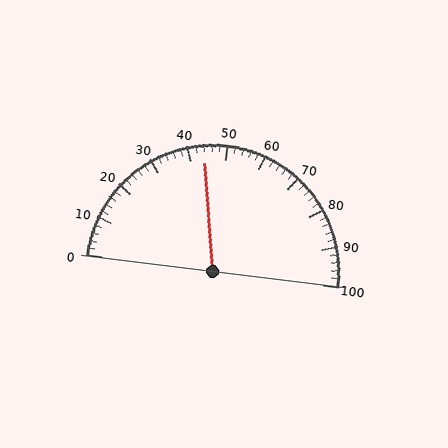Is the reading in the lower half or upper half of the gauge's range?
The reading is in the lower half of the range (0 to 100).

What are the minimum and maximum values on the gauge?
The gauge ranges from 0 to 100.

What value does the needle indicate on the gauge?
The needle indicates approximately 44.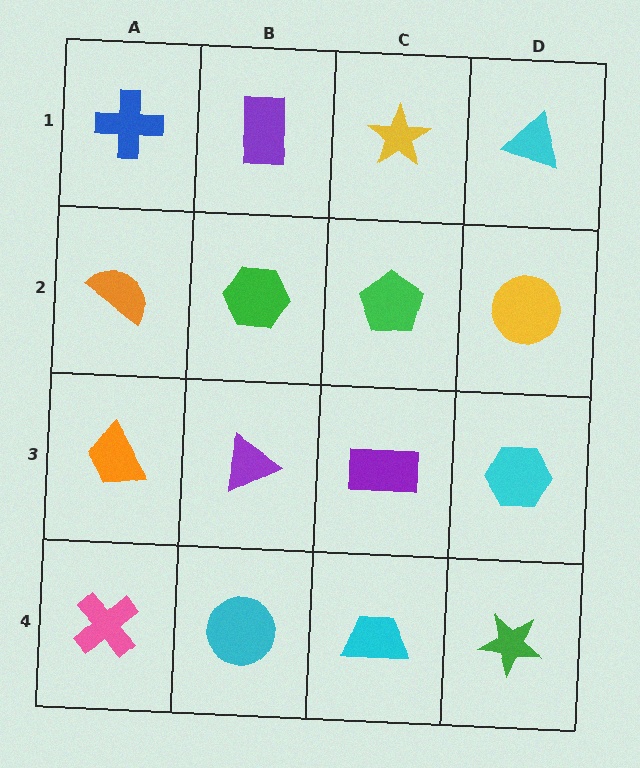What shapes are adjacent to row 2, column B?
A purple rectangle (row 1, column B), a purple triangle (row 3, column B), an orange semicircle (row 2, column A), a green pentagon (row 2, column C).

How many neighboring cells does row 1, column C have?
3.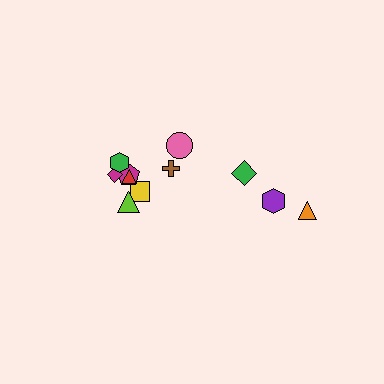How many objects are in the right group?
There are 3 objects.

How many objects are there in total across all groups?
There are 11 objects.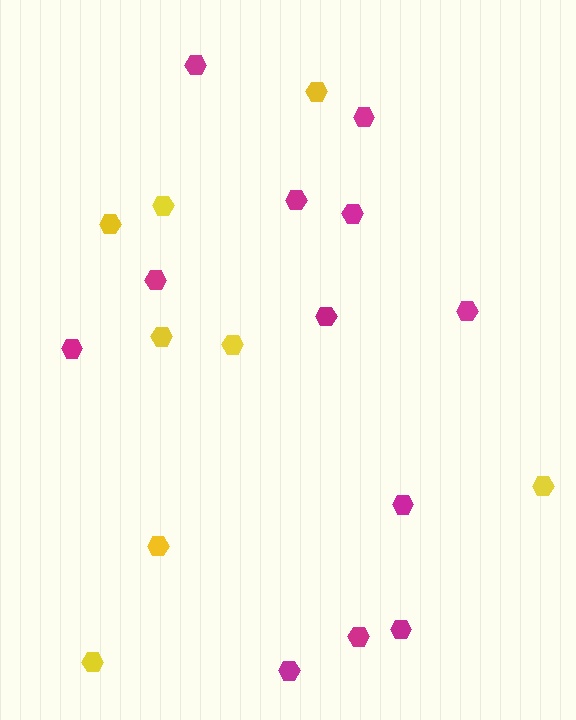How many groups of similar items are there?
There are 2 groups: one group of magenta hexagons (12) and one group of yellow hexagons (8).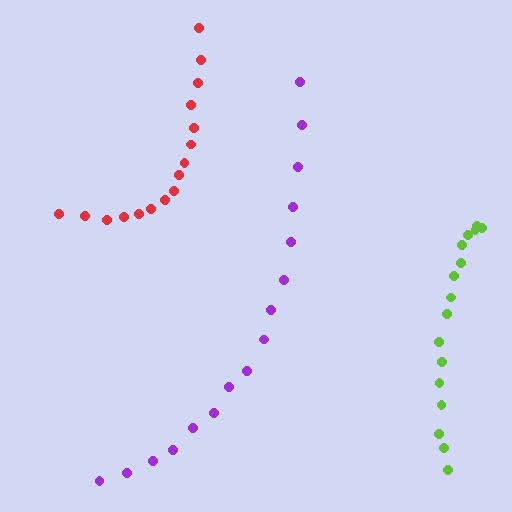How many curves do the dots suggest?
There are 3 distinct paths.